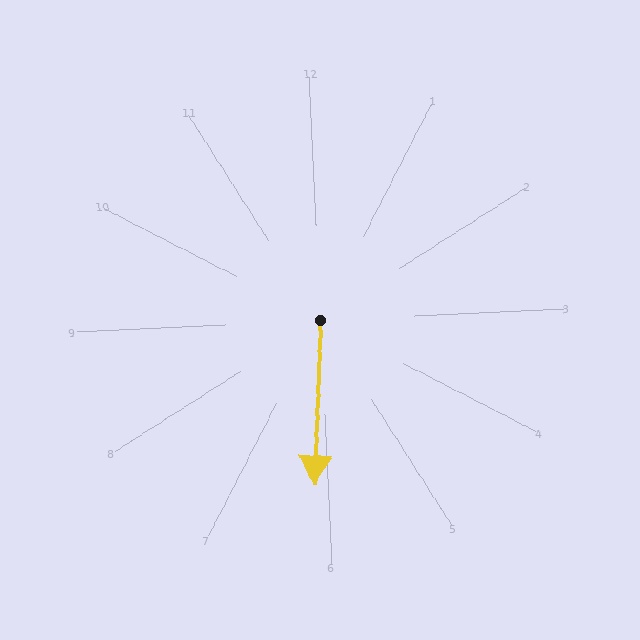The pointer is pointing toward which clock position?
Roughly 6 o'clock.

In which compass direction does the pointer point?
South.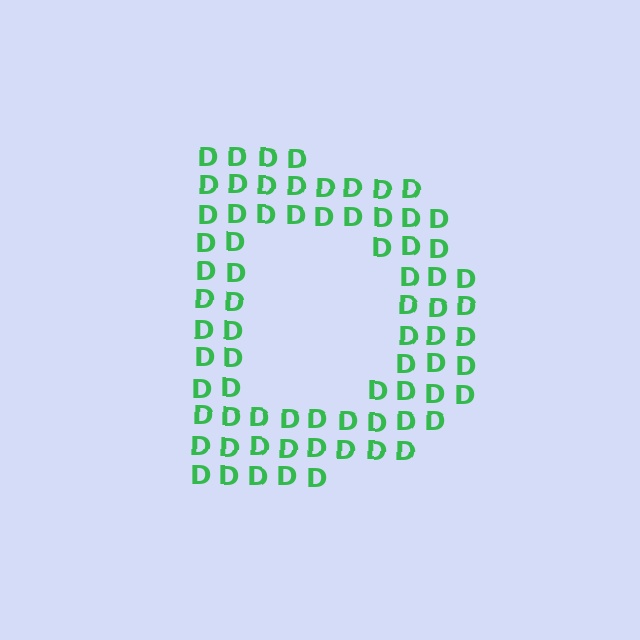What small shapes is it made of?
It is made of small letter D's.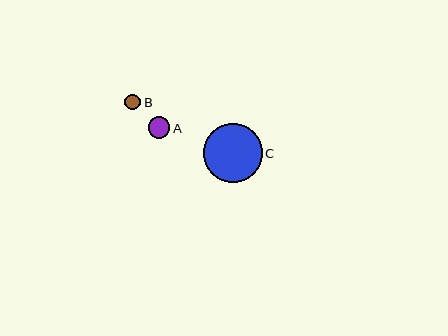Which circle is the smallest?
Circle B is the smallest with a size of approximately 16 pixels.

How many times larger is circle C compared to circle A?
Circle C is approximately 2.7 times the size of circle A.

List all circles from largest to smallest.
From largest to smallest: C, A, B.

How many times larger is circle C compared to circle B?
Circle C is approximately 3.8 times the size of circle B.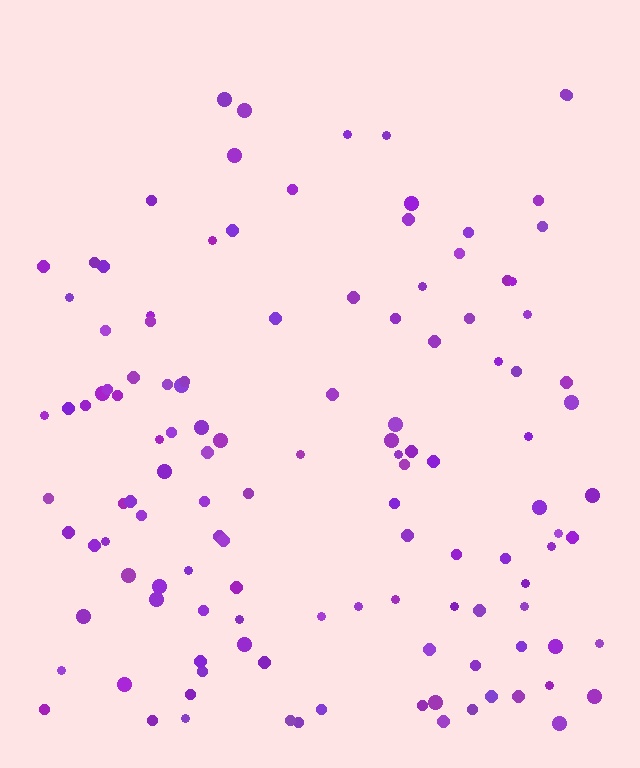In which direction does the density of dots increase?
From top to bottom, with the bottom side densest.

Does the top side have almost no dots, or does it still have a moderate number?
Still a moderate number, just noticeably fewer than the bottom.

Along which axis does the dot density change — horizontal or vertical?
Vertical.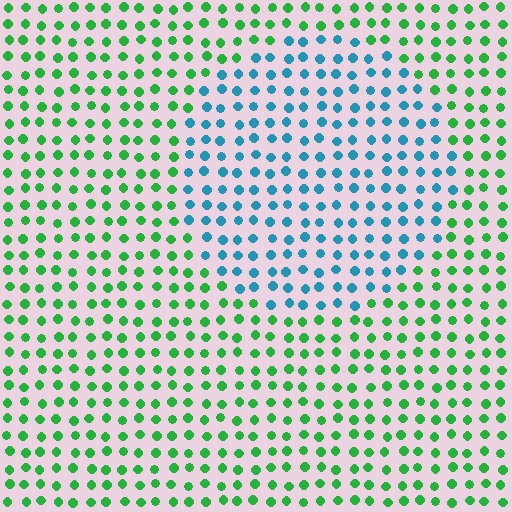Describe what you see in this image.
The image is filled with small green elements in a uniform arrangement. A circle-shaped region is visible where the elements are tinted to a slightly different hue, forming a subtle color boundary.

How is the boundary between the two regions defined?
The boundary is defined purely by a slight shift in hue (about 63 degrees). Spacing, size, and orientation are identical on both sides.